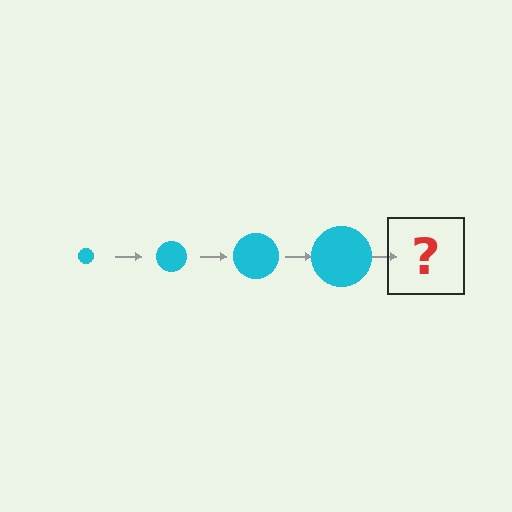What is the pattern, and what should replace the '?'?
The pattern is that the circle gets progressively larger each step. The '?' should be a cyan circle, larger than the previous one.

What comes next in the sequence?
The next element should be a cyan circle, larger than the previous one.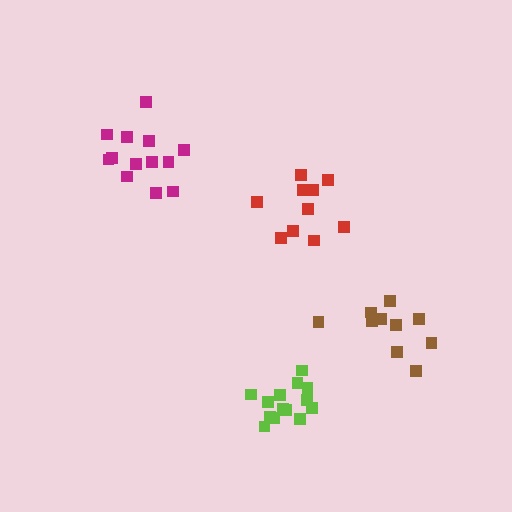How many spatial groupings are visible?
There are 4 spatial groupings.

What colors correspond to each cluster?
The clusters are colored: lime, red, brown, magenta.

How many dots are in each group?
Group 1: 14 dots, Group 2: 10 dots, Group 3: 10 dots, Group 4: 13 dots (47 total).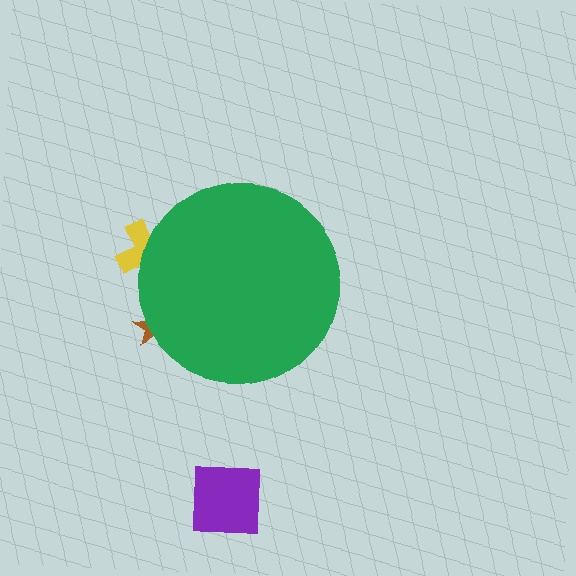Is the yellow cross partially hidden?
Yes, the yellow cross is partially hidden behind the green circle.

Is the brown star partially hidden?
Yes, the brown star is partially hidden behind the green circle.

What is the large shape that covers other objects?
A green circle.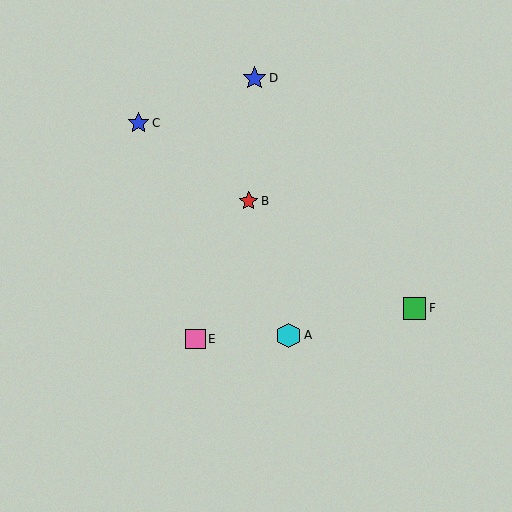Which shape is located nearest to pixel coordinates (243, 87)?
The blue star (labeled D) at (255, 78) is nearest to that location.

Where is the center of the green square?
The center of the green square is at (415, 308).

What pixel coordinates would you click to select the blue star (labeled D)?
Click at (255, 78) to select the blue star D.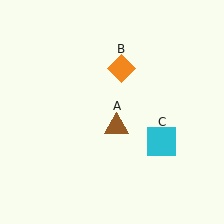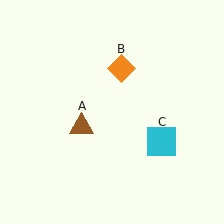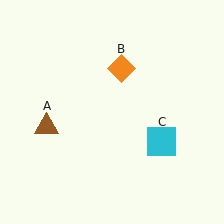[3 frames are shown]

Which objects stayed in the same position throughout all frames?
Orange diamond (object B) and cyan square (object C) remained stationary.